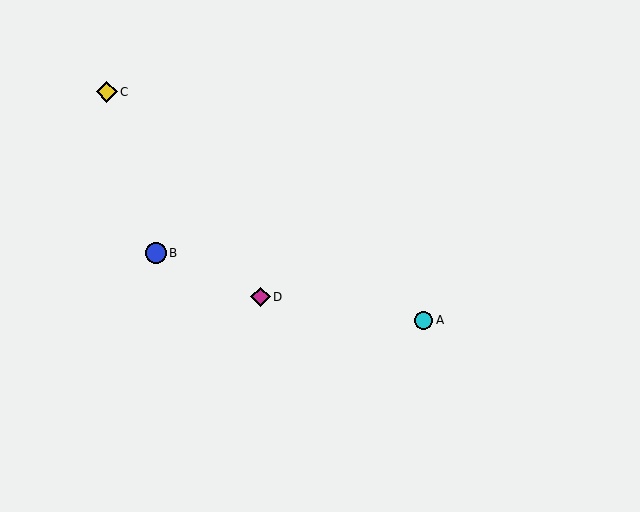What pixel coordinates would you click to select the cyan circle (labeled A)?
Click at (424, 320) to select the cyan circle A.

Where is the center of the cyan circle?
The center of the cyan circle is at (424, 320).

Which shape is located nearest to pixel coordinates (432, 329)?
The cyan circle (labeled A) at (424, 320) is nearest to that location.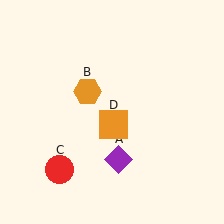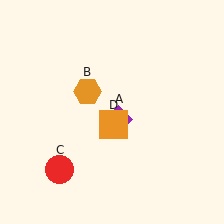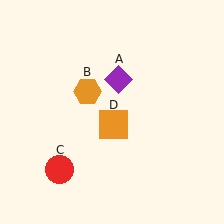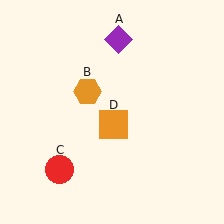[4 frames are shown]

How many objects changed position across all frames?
1 object changed position: purple diamond (object A).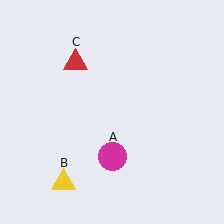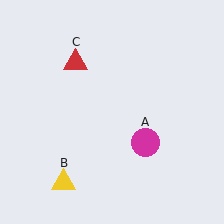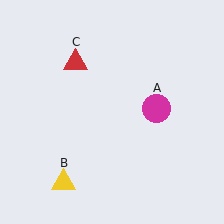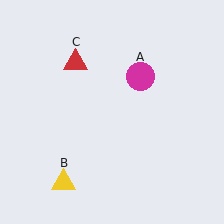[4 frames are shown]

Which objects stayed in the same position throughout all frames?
Yellow triangle (object B) and red triangle (object C) remained stationary.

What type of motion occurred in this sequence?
The magenta circle (object A) rotated counterclockwise around the center of the scene.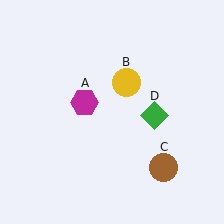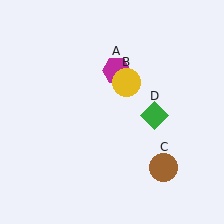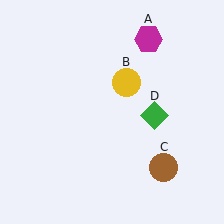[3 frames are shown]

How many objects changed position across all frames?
1 object changed position: magenta hexagon (object A).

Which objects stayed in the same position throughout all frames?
Yellow circle (object B) and brown circle (object C) and green diamond (object D) remained stationary.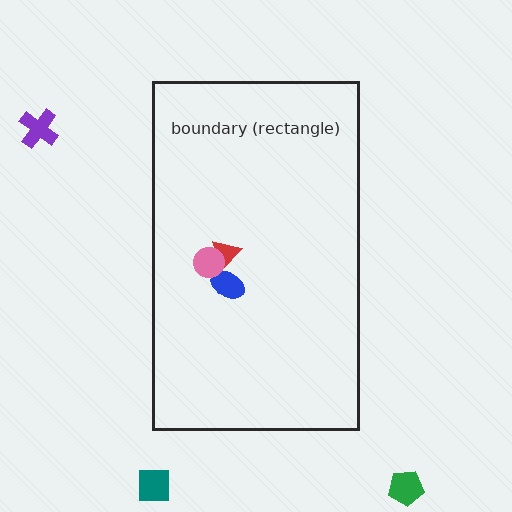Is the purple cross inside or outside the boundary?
Outside.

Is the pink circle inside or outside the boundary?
Inside.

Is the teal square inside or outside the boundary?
Outside.